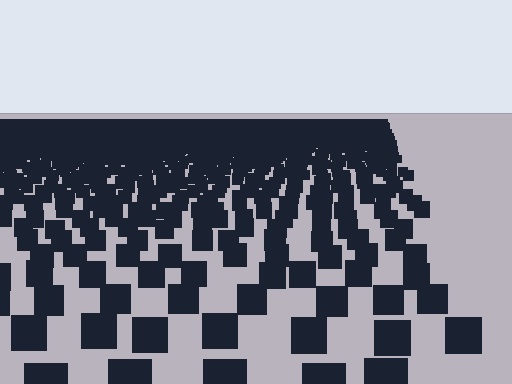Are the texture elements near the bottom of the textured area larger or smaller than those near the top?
Larger. Near the bottom, elements are closer to the viewer and appear at a bigger on-screen size.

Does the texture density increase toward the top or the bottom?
Density increases toward the top.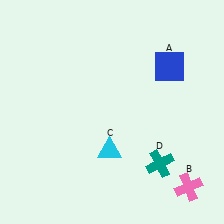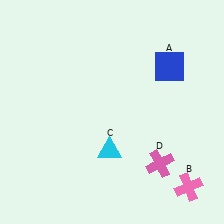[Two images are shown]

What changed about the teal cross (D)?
In Image 1, D is teal. In Image 2, it changed to pink.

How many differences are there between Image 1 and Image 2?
There is 1 difference between the two images.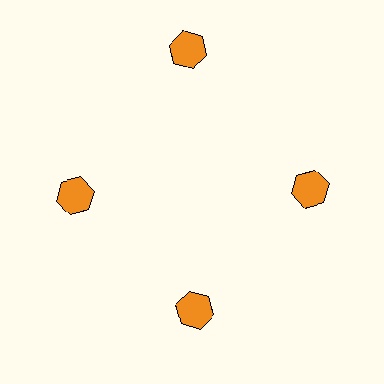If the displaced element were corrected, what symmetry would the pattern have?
It would have 4-fold rotational symmetry — the pattern would map onto itself every 90 degrees.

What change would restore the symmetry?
The symmetry would be restored by moving it inward, back onto the ring so that all 4 hexagons sit at equal angles and equal distance from the center.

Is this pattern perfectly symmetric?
No. The 4 orange hexagons are arranged in a ring, but one element near the 12 o'clock position is pushed outward from the center, breaking the 4-fold rotational symmetry.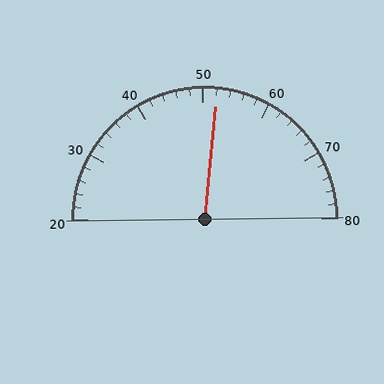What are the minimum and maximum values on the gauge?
The gauge ranges from 20 to 80.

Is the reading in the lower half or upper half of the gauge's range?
The reading is in the upper half of the range (20 to 80).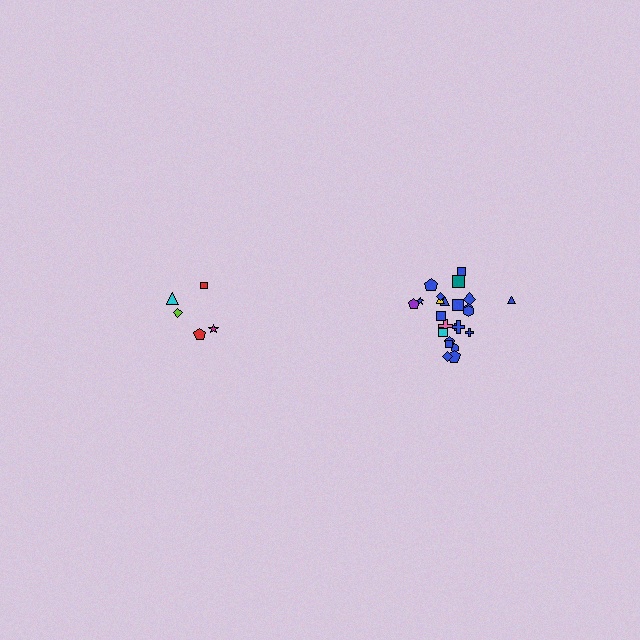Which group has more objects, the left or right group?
The right group.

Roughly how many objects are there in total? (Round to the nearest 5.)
Roughly 30 objects in total.